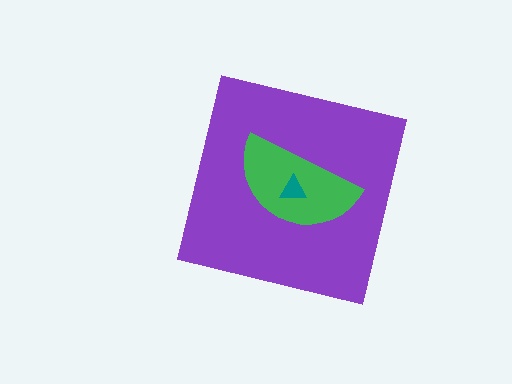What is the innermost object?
The teal triangle.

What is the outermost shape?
The purple square.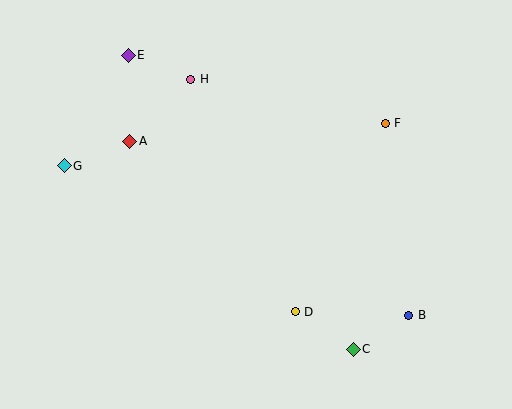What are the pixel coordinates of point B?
Point B is at (409, 315).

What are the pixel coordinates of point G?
Point G is at (64, 166).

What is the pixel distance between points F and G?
The distance between F and G is 324 pixels.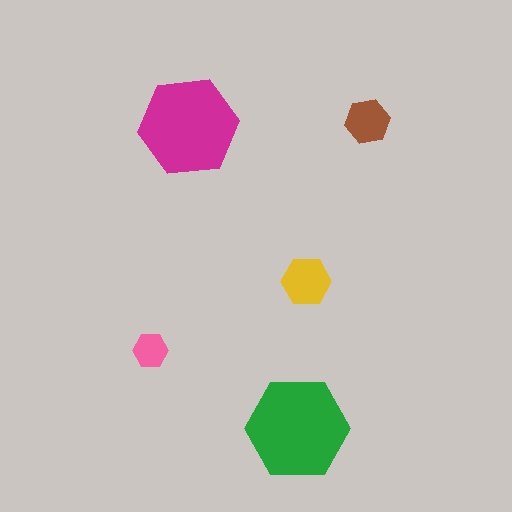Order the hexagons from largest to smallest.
the green one, the magenta one, the yellow one, the brown one, the pink one.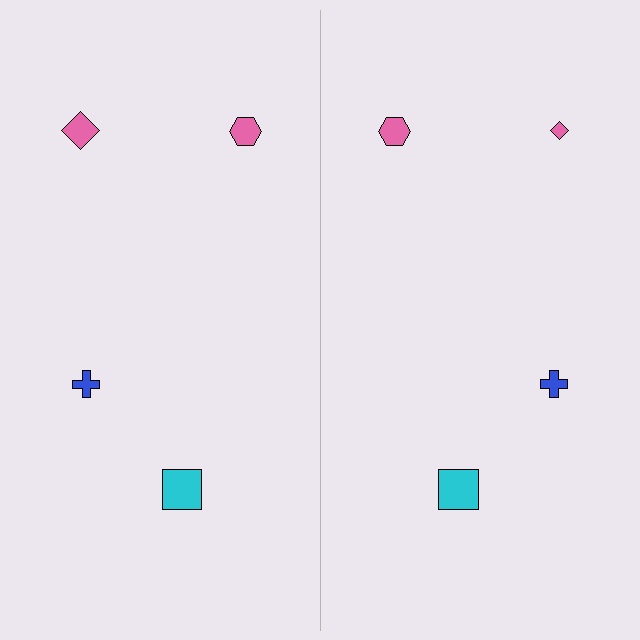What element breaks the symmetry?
The pink diamond on the right side has a different size than its mirror counterpart.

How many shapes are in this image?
There are 8 shapes in this image.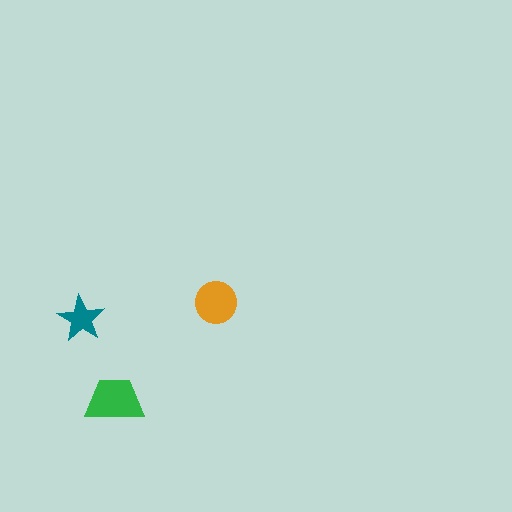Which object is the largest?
The green trapezoid.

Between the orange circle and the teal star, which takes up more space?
The orange circle.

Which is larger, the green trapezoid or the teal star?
The green trapezoid.